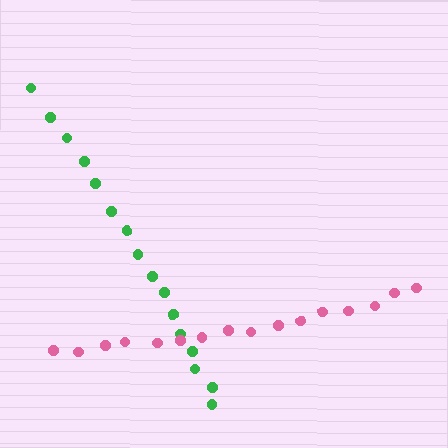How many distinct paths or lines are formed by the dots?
There are 2 distinct paths.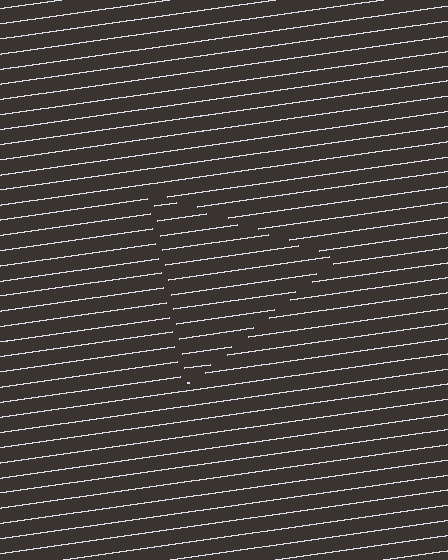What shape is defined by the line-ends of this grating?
An illusory triangle. The interior of the shape contains the same grating, shifted by half a period — the contour is defined by the phase discontinuity where line-ends from the inner and outer gratings abut.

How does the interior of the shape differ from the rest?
The interior of the shape contains the same grating, shifted by half a period — the contour is defined by the phase discontinuity where line-ends from the inner and outer gratings abut.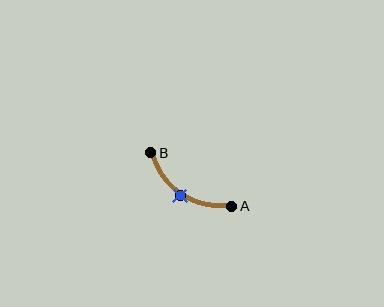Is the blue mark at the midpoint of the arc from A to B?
Yes. The blue mark lies on the arc at equal arc-length from both A and B — it is the arc midpoint.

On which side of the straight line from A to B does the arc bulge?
The arc bulges below the straight line connecting A and B.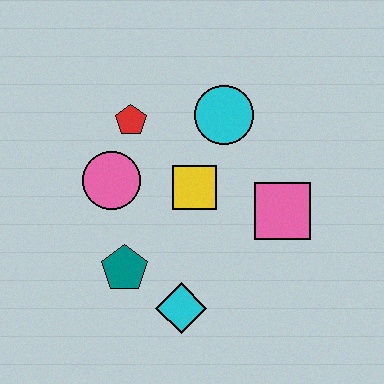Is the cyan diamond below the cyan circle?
Yes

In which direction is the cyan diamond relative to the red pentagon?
The cyan diamond is below the red pentagon.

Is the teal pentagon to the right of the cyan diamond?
No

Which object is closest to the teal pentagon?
The cyan diamond is closest to the teal pentagon.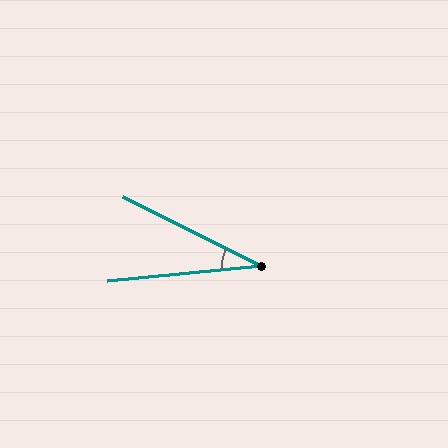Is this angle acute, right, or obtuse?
It is acute.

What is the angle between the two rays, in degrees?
Approximately 32 degrees.